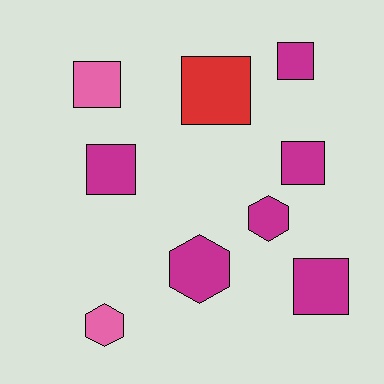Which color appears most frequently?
Magenta, with 6 objects.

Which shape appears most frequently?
Square, with 6 objects.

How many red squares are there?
There is 1 red square.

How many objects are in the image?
There are 9 objects.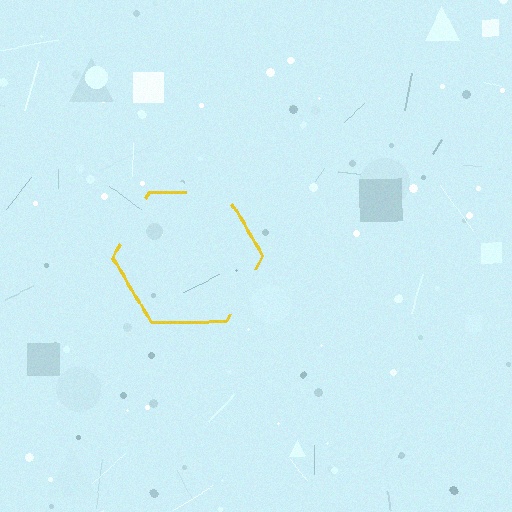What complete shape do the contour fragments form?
The contour fragments form a hexagon.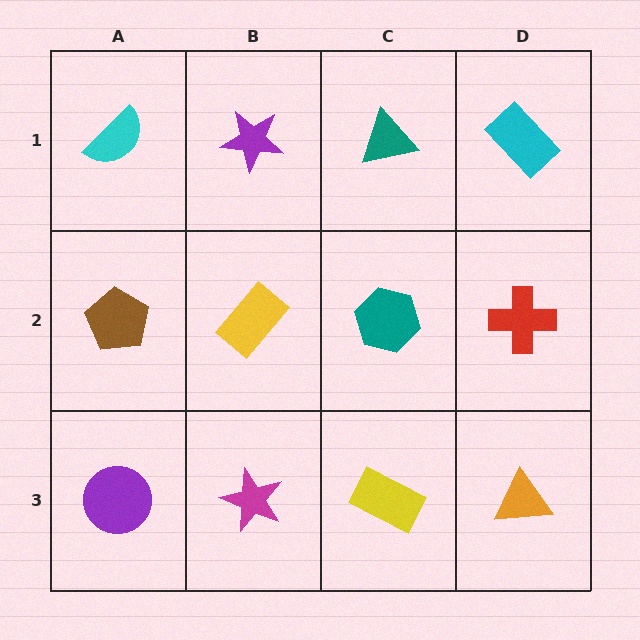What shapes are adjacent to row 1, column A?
A brown pentagon (row 2, column A), a purple star (row 1, column B).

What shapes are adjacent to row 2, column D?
A cyan rectangle (row 1, column D), an orange triangle (row 3, column D), a teal hexagon (row 2, column C).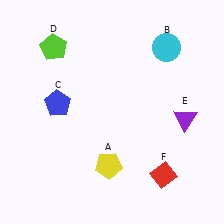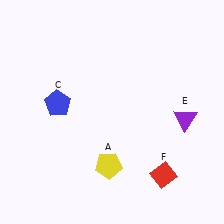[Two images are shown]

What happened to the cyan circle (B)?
The cyan circle (B) was removed in Image 2. It was in the top-right area of Image 1.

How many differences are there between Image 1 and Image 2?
There are 2 differences between the two images.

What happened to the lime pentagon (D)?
The lime pentagon (D) was removed in Image 2. It was in the top-left area of Image 1.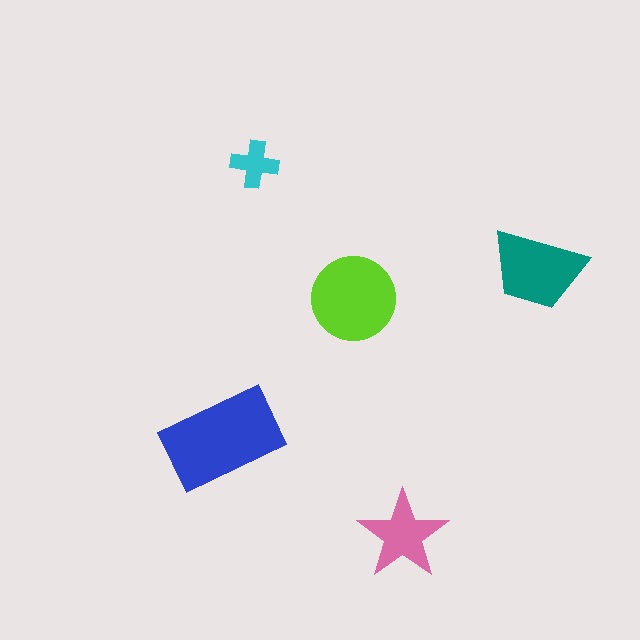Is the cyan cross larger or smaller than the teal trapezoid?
Smaller.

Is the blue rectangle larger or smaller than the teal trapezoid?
Larger.